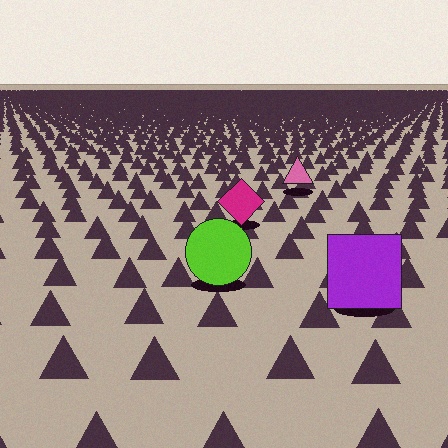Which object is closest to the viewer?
The purple square is closest. The texture marks near it are larger and more spread out.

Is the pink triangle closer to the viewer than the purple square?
No. The purple square is closer — you can tell from the texture gradient: the ground texture is coarser near it.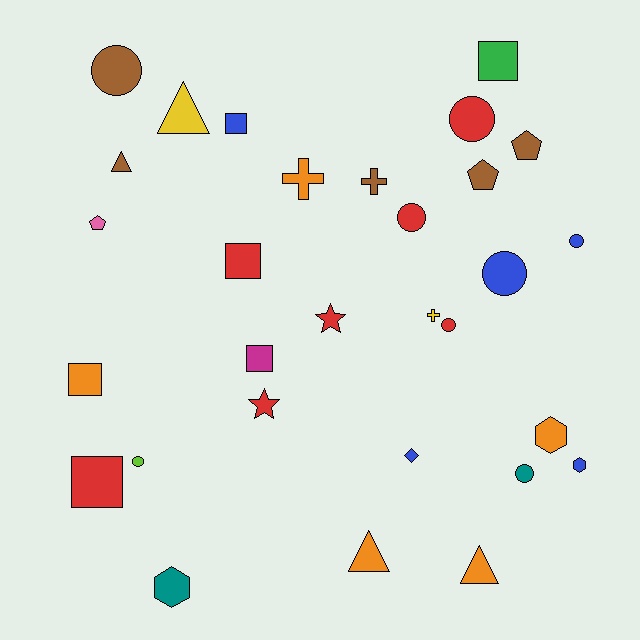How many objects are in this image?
There are 30 objects.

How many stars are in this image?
There are 2 stars.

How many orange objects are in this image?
There are 5 orange objects.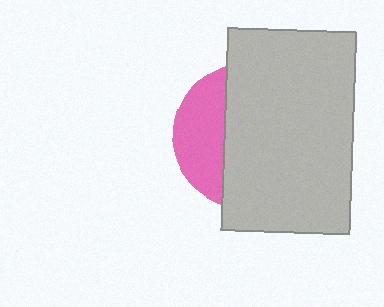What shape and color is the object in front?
The object in front is a light gray rectangle.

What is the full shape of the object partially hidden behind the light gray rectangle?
The partially hidden object is a pink circle.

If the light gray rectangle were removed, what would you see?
You would see the complete pink circle.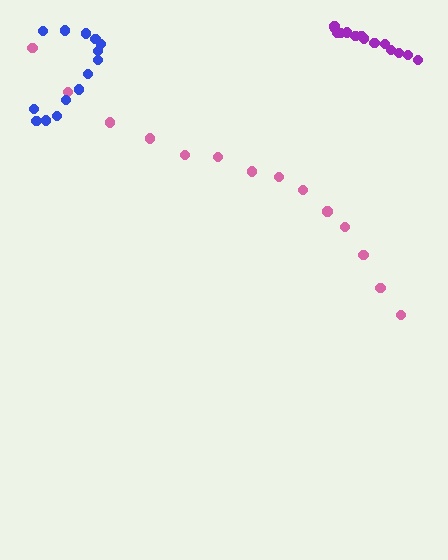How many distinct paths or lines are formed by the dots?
There are 3 distinct paths.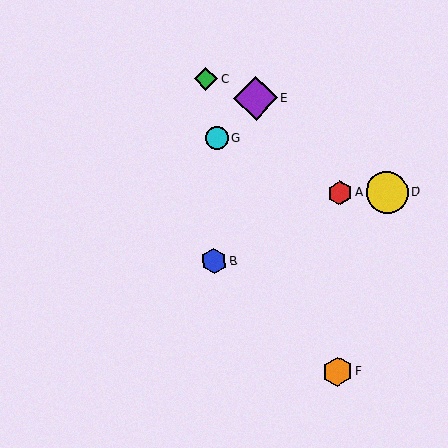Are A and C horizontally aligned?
No, A is at y≈193 and C is at y≈79.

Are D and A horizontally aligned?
Yes, both are at y≈192.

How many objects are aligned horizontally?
2 objects (A, D) are aligned horizontally.